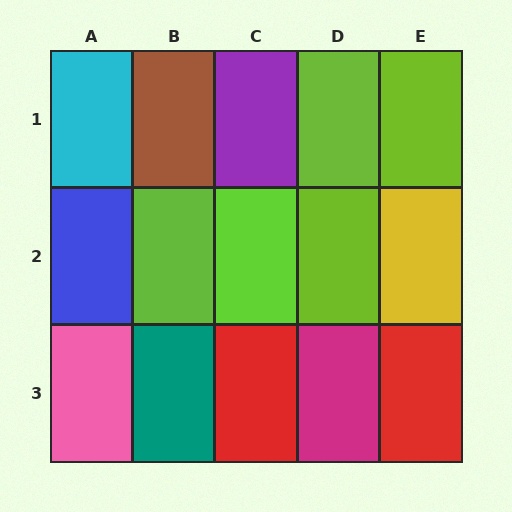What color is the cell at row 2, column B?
Lime.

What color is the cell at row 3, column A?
Pink.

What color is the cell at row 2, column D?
Lime.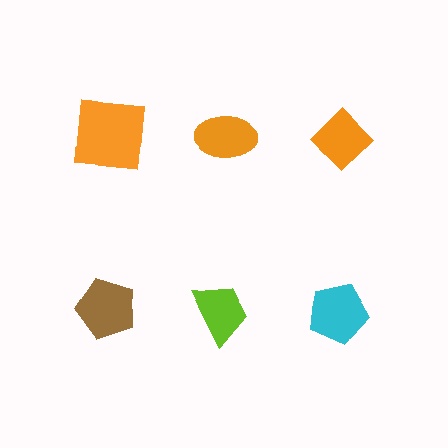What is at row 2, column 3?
A cyan pentagon.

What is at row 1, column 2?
An orange ellipse.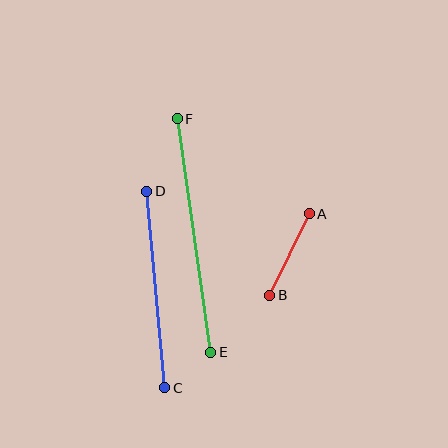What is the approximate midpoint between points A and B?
The midpoint is at approximately (290, 255) pixels.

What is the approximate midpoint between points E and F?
The midpoint is at approximately (194, 236) pixels.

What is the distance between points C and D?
The distance is approximately 197 pixels.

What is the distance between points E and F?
The distance is approximately 236 pixels.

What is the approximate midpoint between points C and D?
The midpoint is at approximately (156, 290) pixels.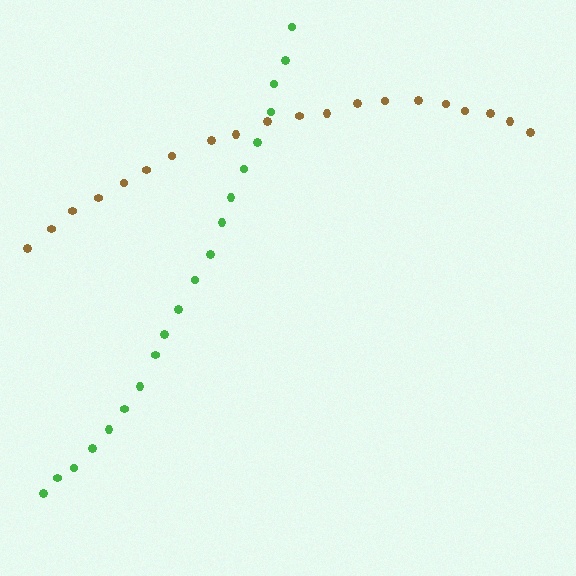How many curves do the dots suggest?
There are 2 distinct paths.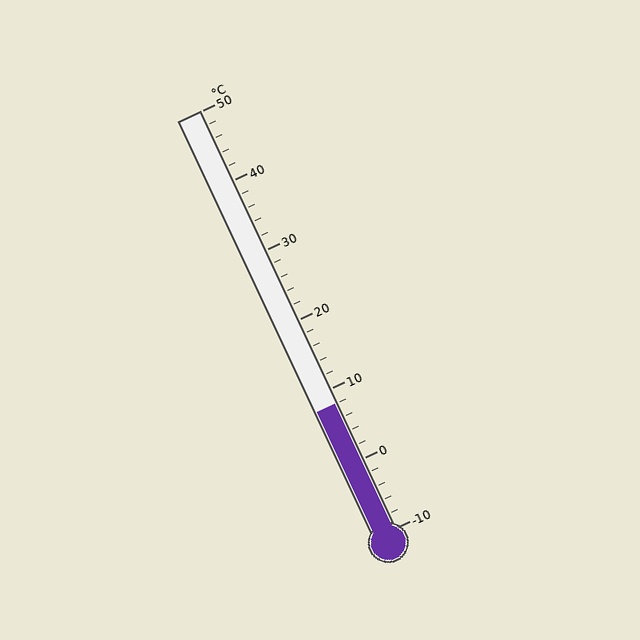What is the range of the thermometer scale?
The thermometer scale ranges from -10°C to 50°C.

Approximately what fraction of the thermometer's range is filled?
The thermometer is filled to approximately 30% of its range.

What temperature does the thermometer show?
The thermometer shows approximately 8°C.